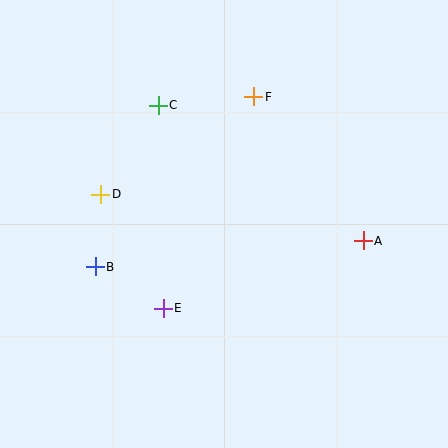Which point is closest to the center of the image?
Point E at (163, 308) is closest to the center.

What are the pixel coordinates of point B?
Point B is at (95, 267).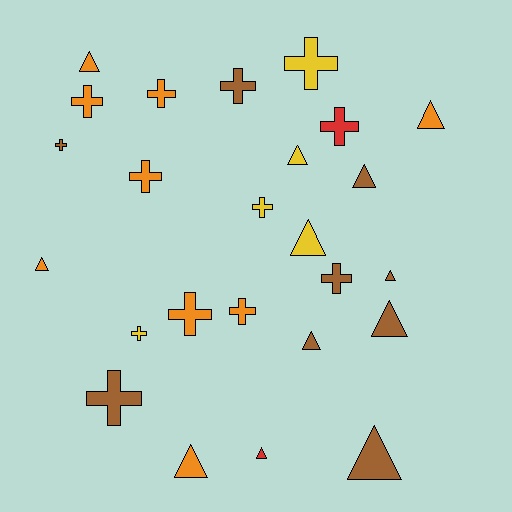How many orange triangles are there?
There are 4 orange triangles.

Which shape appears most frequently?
Cross, with 13 objects.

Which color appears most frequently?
Brown, with 9 objects.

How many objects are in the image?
There are 25 objects.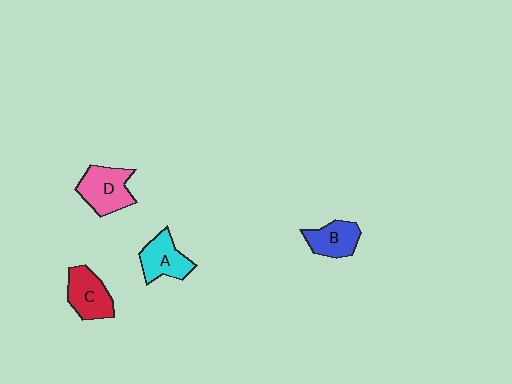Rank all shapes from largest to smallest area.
From largest to smallest: D (pink), C (red), A (cyan), B (blue).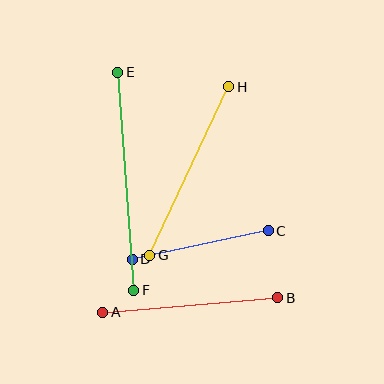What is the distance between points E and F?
The distance is approximately 219 pixels.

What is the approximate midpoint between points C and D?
The midpoint is at approximately (200, 245) pixels.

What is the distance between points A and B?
The distance is approximately 175 pixels.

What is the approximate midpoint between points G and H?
The midpoint is at approximately (189, 171) pixels.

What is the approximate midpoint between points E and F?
The midpoint is at approximately (126, 181) pixels.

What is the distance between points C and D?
The distance is approximately 139 pixels.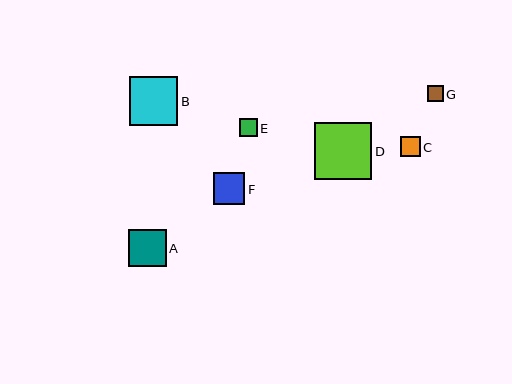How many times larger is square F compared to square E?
Square F is approximately 1.7 times the size of square E.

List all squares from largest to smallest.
From largest to smallest: D, B, A, F, C, E, G.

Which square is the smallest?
Square G is the smallest with a size of approximately 16 pixels.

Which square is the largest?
Square D is the largest with a size of approximately 57 pixels.